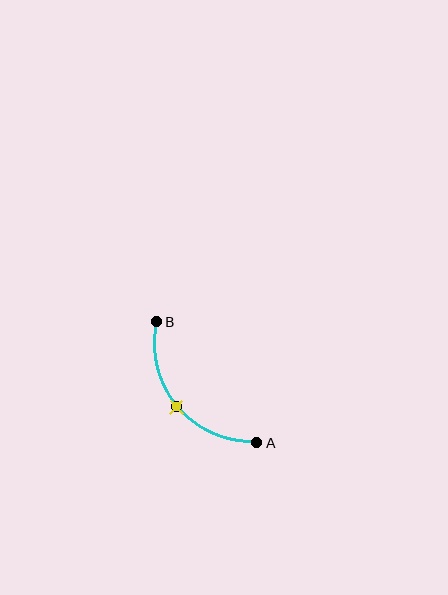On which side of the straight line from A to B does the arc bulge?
The arc bulges below and to the left of the straight line connecting A and B.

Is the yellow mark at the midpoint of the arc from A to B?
Yes. The yellow mark lies on the arc at equal arc-length from both A and B — it is the arc midpoint.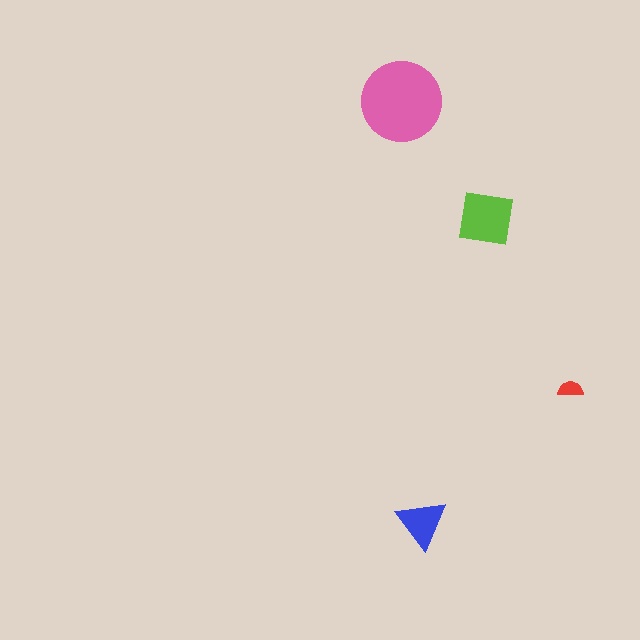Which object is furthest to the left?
The pink circle is leftmost.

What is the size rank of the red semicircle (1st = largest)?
4th.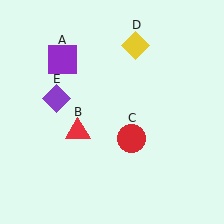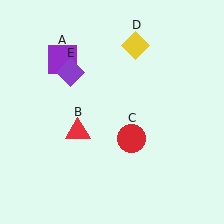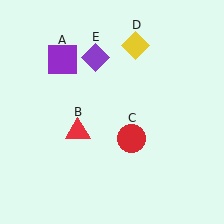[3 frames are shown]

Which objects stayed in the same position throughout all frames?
Purple square (object A) and red triangle (object B) and red circle (object C) and yellow diamond (object D) remained stationary.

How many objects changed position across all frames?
1 object changed position: purple diamond (object E).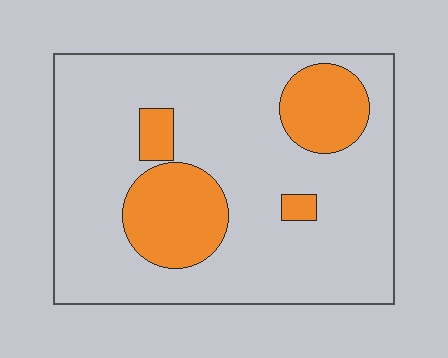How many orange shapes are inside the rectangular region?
4.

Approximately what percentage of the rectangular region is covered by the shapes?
Approximately 20%.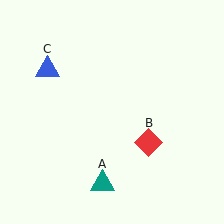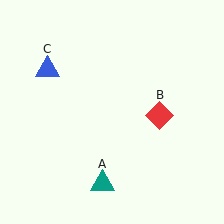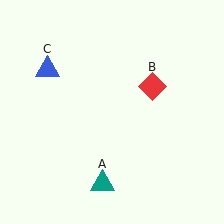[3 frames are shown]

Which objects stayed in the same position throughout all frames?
Teal triangle (object A) and blue triangle (object C) remained stationary.